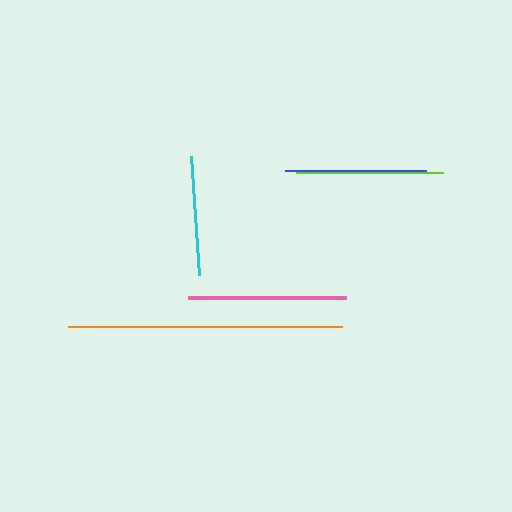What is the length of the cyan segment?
The cyan segment is approximately 120 pixels long.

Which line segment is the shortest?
The cyan line is the shortest at approximately 120 pixels.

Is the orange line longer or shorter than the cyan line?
The orange line is longer than the cyan line.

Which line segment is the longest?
The orange line is the longest at approximately 274 pixels.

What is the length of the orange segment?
The orange segment is approximately 274 pixels long.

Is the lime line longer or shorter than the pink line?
The pink line is longer than the lime line.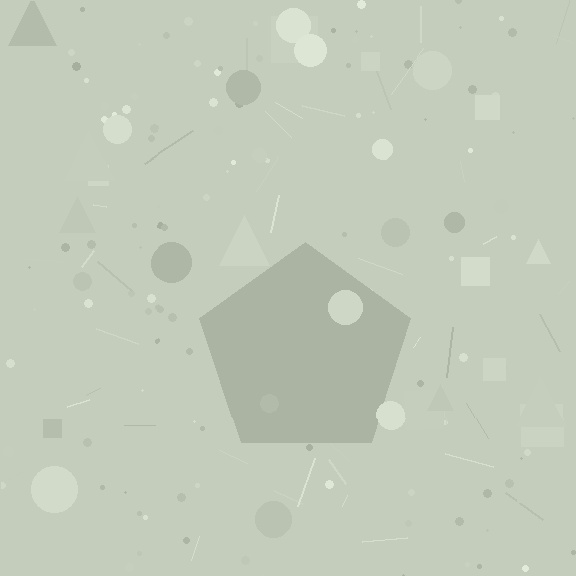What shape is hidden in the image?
A pentagon is hidden in the image.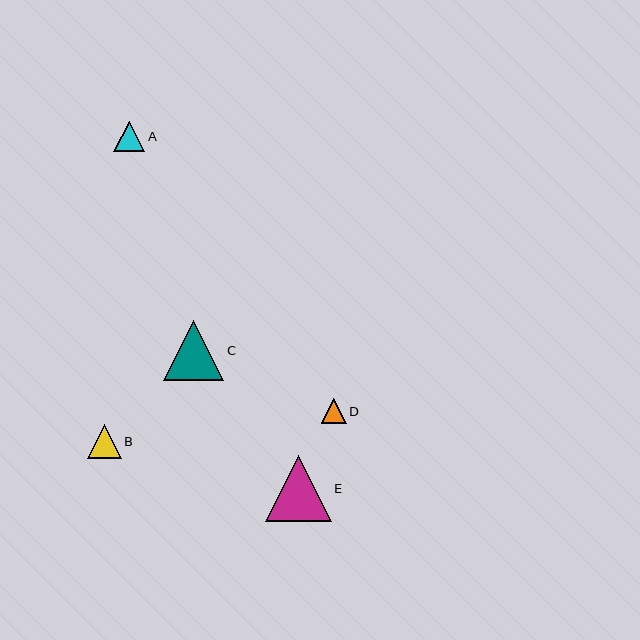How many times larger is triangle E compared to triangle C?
Triangle E is approximately 1.1 times the size of triangle C.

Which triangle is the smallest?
Triangle D is the smallest with a size of approximately 25 pixels.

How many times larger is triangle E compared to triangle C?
Triangle E is approximately 1.1 times the size of triangle C.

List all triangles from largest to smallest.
From largest to smallest: E, C, B, A, D.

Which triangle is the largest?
Triangle E is the largest with a size of approximately 66 pixels.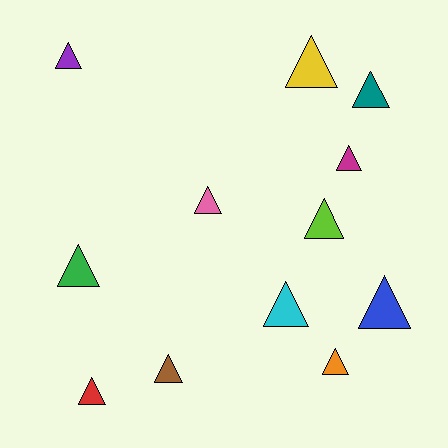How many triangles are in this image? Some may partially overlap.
There are 12 triangles.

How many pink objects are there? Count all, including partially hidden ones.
There is 1 pink object.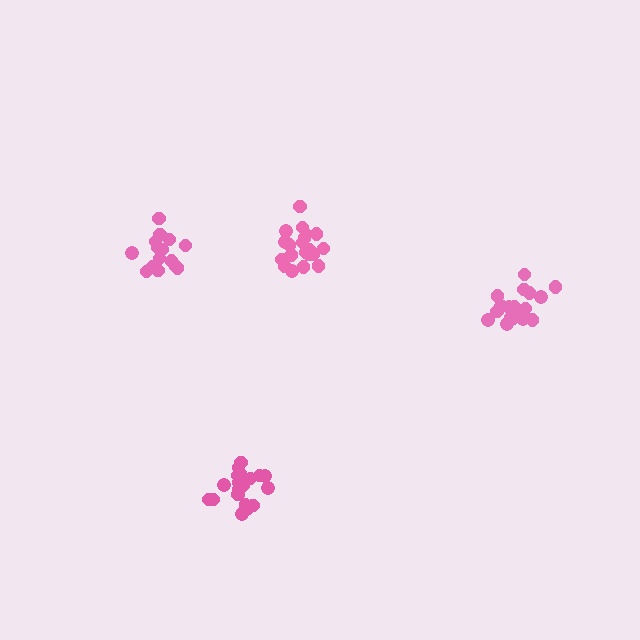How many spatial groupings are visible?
There are 4 spatial groupings.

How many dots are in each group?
Group 1: 20 dots, Group 2: 19 dots, Group 3: 21 dots, Group 4: 15 dots (75 total).